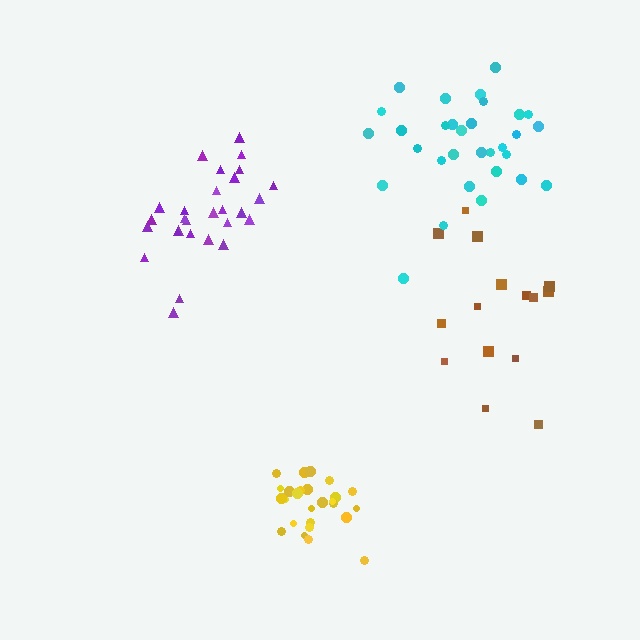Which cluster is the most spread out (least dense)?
Brown.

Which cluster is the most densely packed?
Yellow.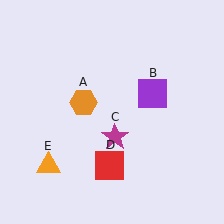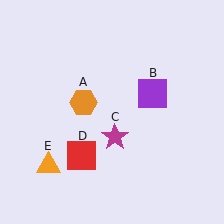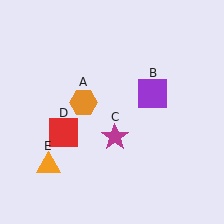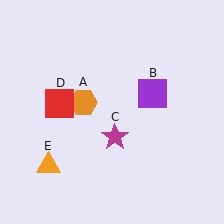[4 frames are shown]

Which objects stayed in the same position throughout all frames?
Orange hexagon (object A) and purple square (object B) and magenta star (object C) and orange triangle (object E) remained stationary.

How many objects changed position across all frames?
1 object changed position: red square (object D).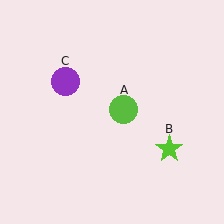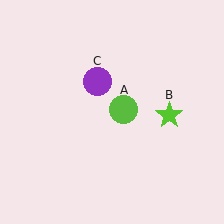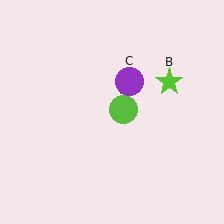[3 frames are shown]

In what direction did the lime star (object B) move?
The lime star (object B) moved up.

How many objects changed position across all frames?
2 objects changed position: lime star (object B), purple circle (object C).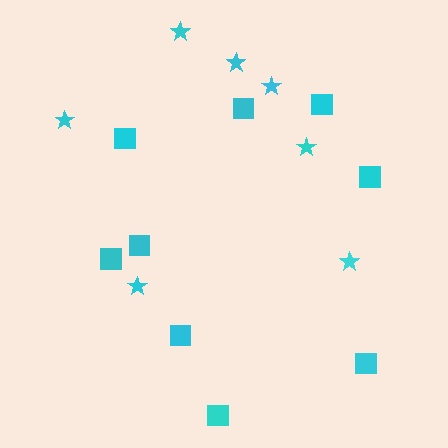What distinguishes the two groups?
There are 2 groups: one group of stars (7) and one group of squares (9).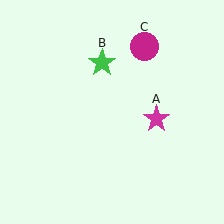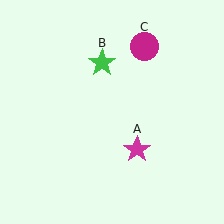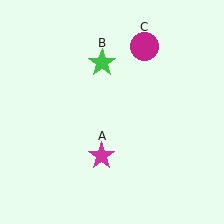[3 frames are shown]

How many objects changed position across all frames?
1 object changed position: magenta star (object A).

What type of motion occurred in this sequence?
The magenta star (object A) rotated clockwise around the center of the scene.